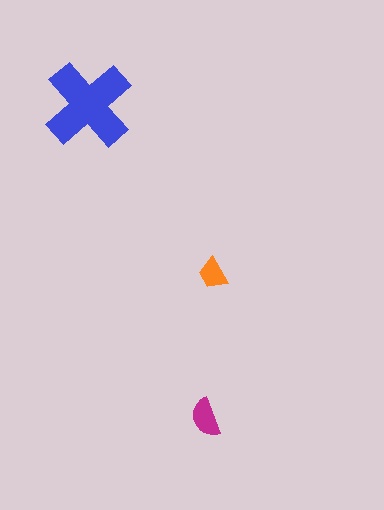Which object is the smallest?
The orange trapezoid.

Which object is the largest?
The blue cross.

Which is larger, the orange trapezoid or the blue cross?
The blue cross.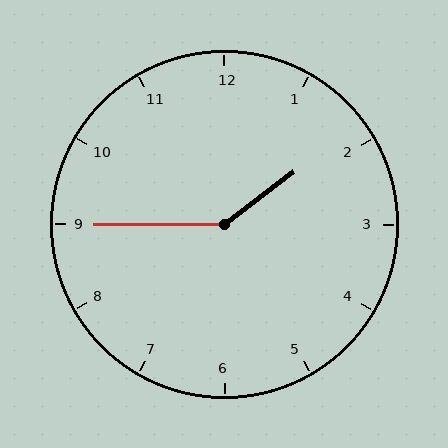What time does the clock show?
1:45.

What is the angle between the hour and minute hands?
Approximately 142 degrees.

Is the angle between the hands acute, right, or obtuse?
It is obtuse.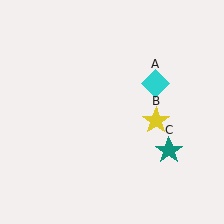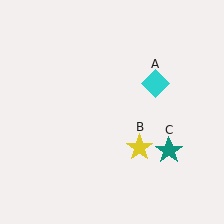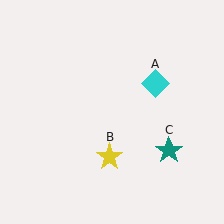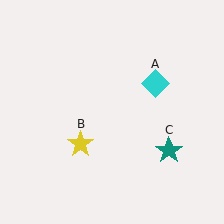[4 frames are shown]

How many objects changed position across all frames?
1 object changed position: yellow star (object B).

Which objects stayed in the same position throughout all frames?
Cyan diamond (object A) and teal star (object C) remained stationary.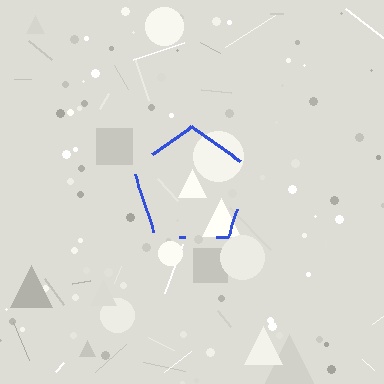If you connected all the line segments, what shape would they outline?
They would outline a pentagon.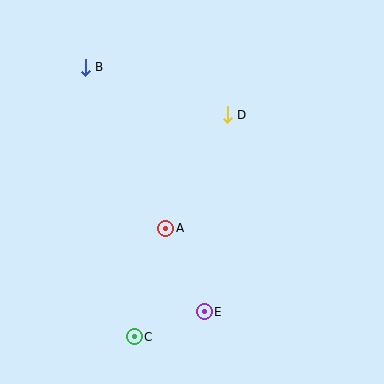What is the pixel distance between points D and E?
The distance between D and E is 198 pixels.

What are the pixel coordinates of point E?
Point E is at (204, 312).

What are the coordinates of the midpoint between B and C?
The midpoint between B and C is at (110, 202).